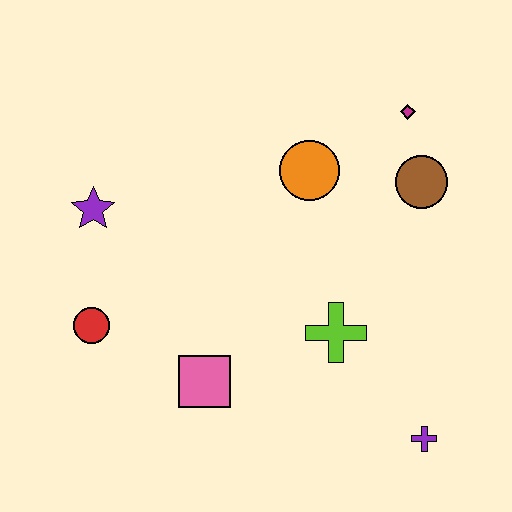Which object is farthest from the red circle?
The magenta diamond is farthest from the red circle.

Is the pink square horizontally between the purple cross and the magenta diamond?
No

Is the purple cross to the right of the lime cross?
Yes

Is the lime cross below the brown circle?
Yes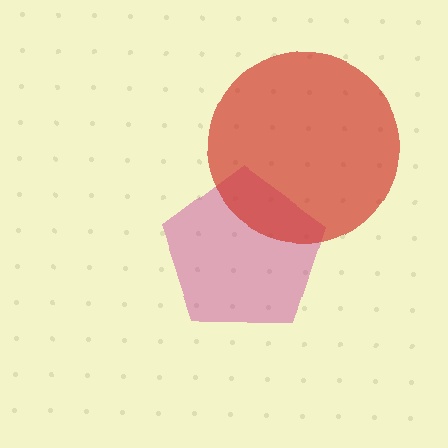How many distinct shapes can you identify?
There are 2 distinct shapes: a magenta pentagon, a red circle.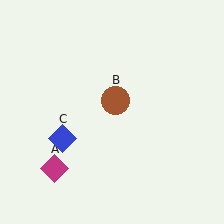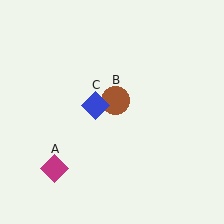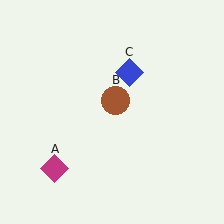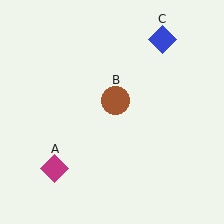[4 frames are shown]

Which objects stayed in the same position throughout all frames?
Magenta diamond (object A) and brown circle (object B) remained stationary.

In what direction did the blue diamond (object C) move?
The blue diamond (object C) moved up and to the right.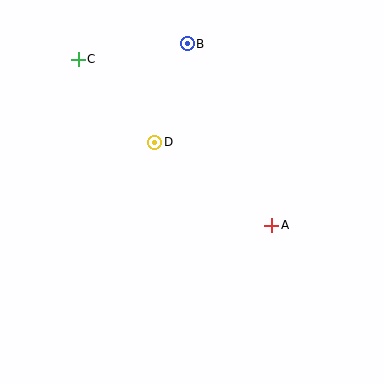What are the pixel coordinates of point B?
Point B is at (187, 44).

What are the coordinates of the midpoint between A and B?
The midpoint between A and B is at (229, 134).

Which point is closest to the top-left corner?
Point C is closest to the top-left corner.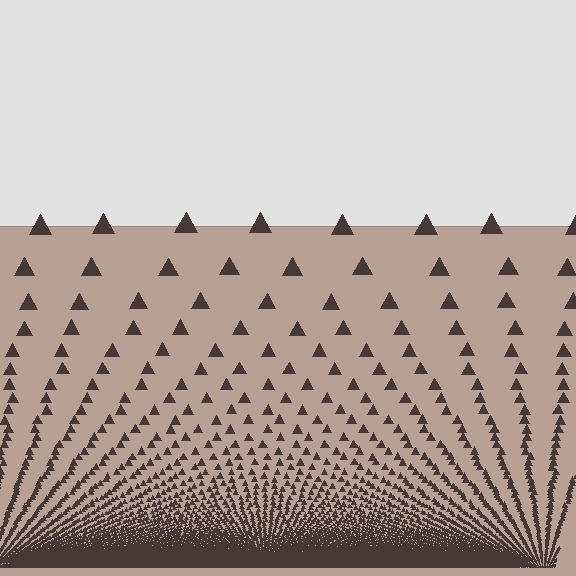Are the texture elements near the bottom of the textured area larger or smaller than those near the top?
Smaller. The gradient is inverted — elements near the bottom are smaller and denser.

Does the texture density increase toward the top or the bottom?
Density increases toward the bottom.